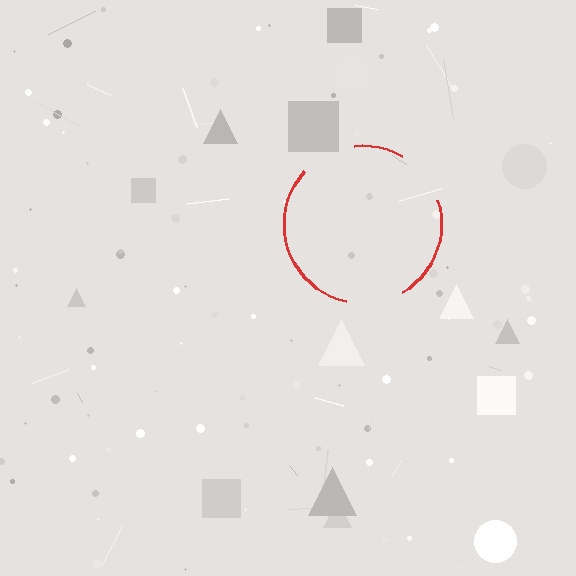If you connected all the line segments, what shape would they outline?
They would outline a circle.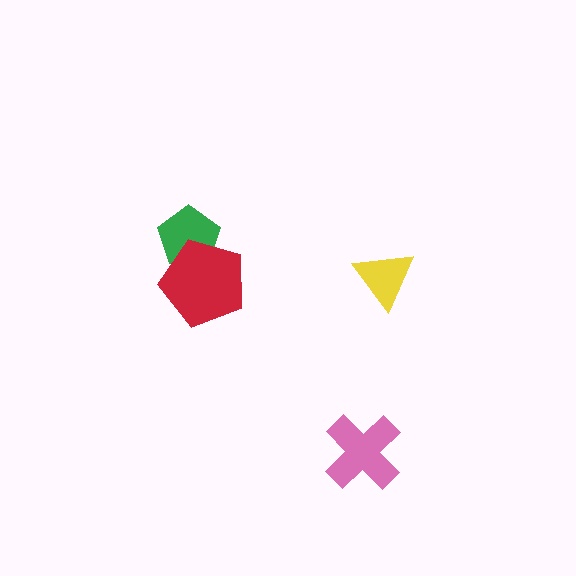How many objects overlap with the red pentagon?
1 object overlaps with the red pentagon.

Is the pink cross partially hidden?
No, no other shape covers it.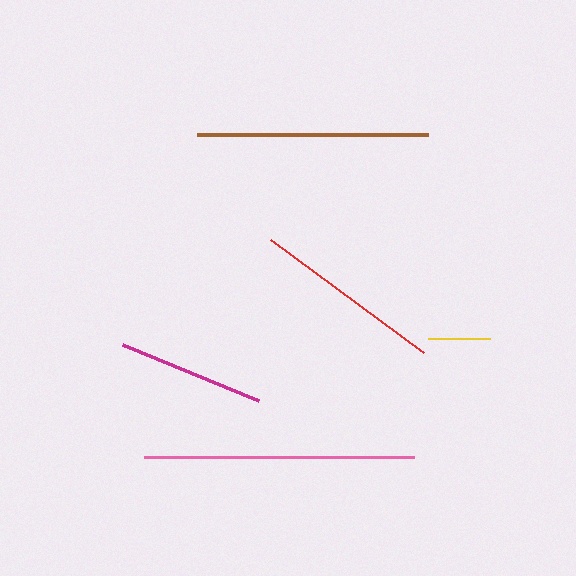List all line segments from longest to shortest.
From longest to shortest: pink, brown, red, magenta, yellow.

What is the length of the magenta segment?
The magenta segment is approximately 148 pixels long.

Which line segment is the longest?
The pink line is the longest at approximately 270 pixels.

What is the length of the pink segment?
The pink segment is approximately 270 pixels long.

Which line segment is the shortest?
The yellow line is the shortest at approximately 62 pixels.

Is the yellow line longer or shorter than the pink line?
The pink line is longer than the yellow line.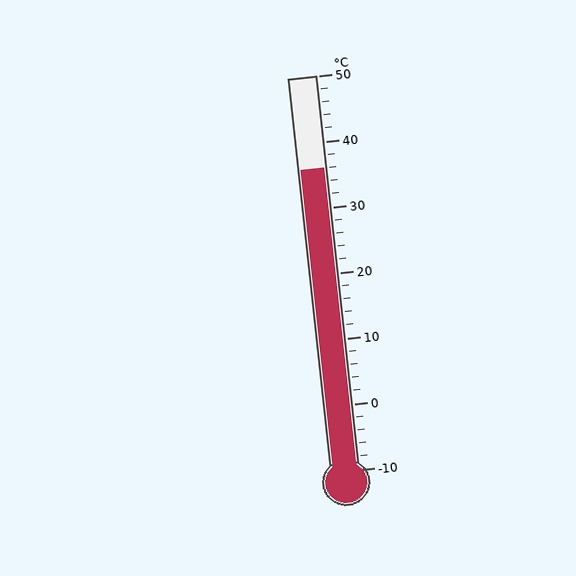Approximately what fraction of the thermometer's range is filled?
The thermometer is filled to approximately 75% of its range.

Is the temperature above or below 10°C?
The temperature is above 10°C.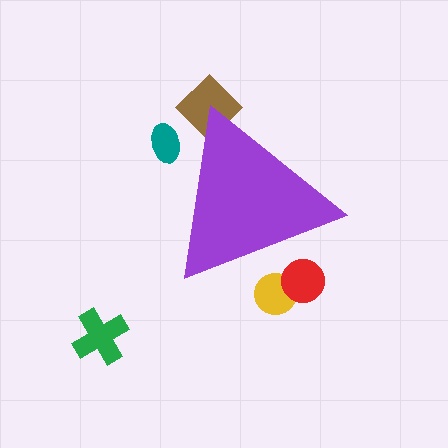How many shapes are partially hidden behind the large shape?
4 shapes are partially hidden.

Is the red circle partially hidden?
Yes, the red circle is partially hidden behind the purple triangle.